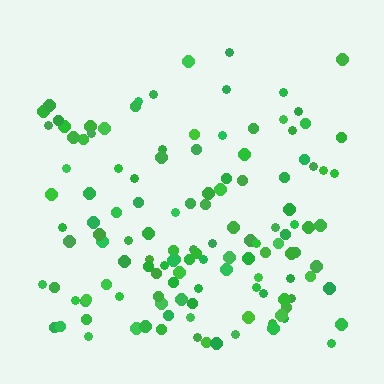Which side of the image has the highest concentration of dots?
The bottom.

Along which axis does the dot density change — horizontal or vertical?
Vertical.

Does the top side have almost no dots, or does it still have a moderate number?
Still a moderate number, just noticeably fewer than the bottom.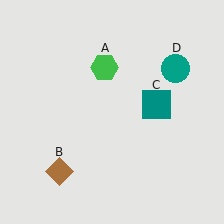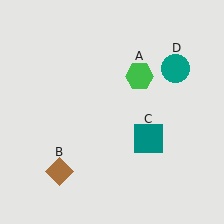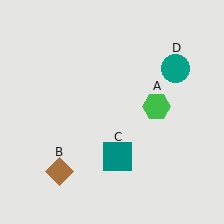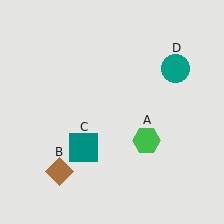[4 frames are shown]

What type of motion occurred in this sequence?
The green hexagon (object A), teal square (object C) rotated clockwise around the center of the scene.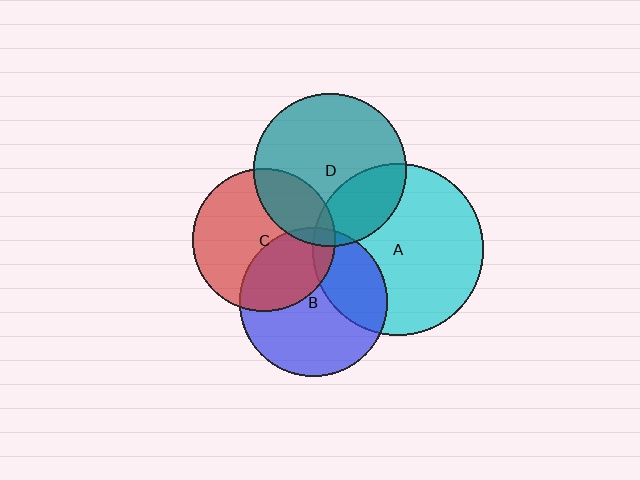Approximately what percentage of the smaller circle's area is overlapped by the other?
Approximately 35%.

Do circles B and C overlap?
Yes.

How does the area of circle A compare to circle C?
Approximately 1.4 times.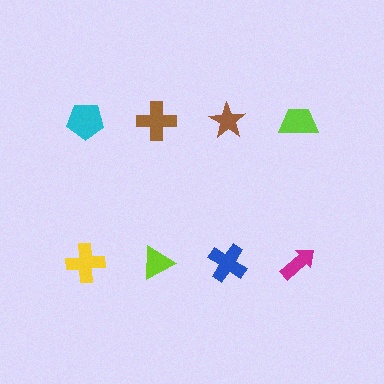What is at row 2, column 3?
A blue cross.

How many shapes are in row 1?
4 shapes.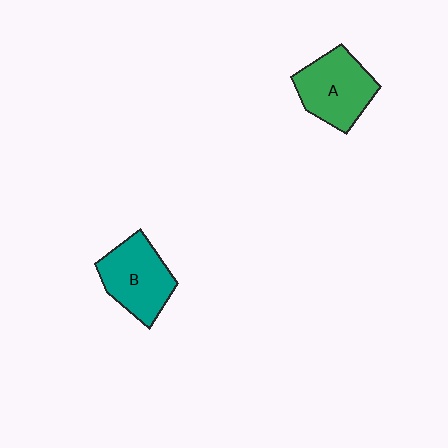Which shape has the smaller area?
Shape B (teal).